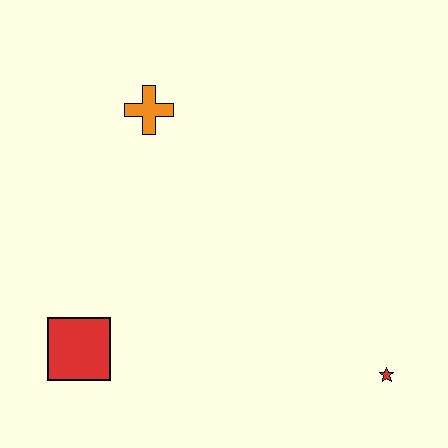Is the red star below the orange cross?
Yes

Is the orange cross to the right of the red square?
Yes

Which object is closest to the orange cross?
The red square is closest to the orange cross.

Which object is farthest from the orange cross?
The red star is farthest from the orange cross.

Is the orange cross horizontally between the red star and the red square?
Yes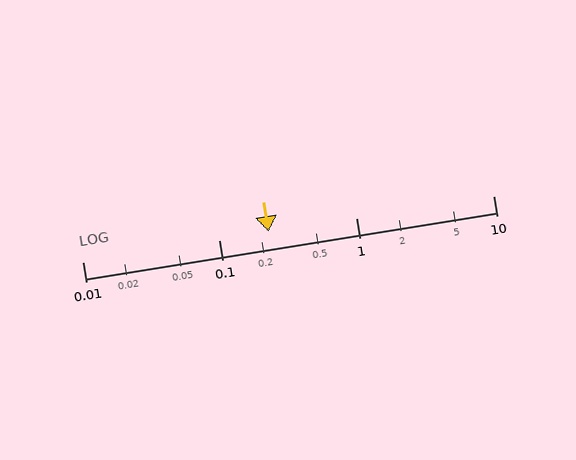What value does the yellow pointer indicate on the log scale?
The pointer indicates approximately 0.23.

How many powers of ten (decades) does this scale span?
The scale spans 3 decades, from 0.01 to 10.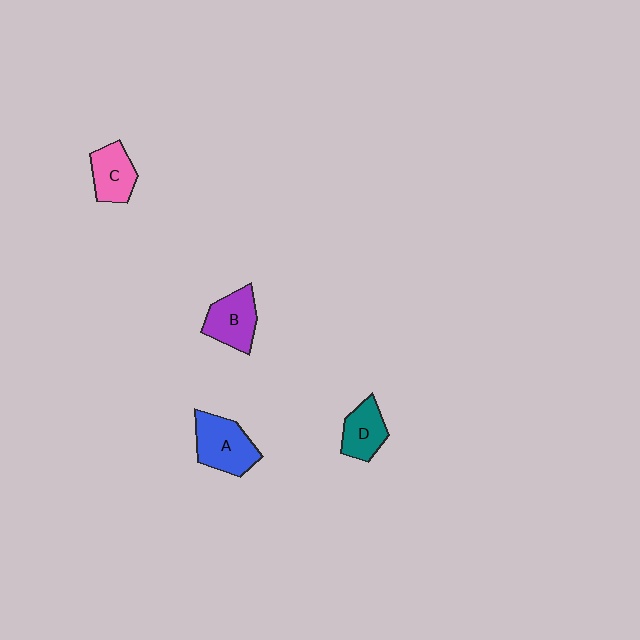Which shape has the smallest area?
Shape D (teal).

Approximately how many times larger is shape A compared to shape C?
Approximately 1.4 times.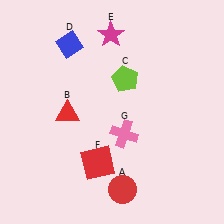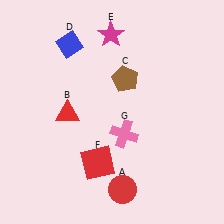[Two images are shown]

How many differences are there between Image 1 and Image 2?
There is 1 difference between the two images.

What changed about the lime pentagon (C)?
In Image 1, C is lime. In Image 2, it changed to brown.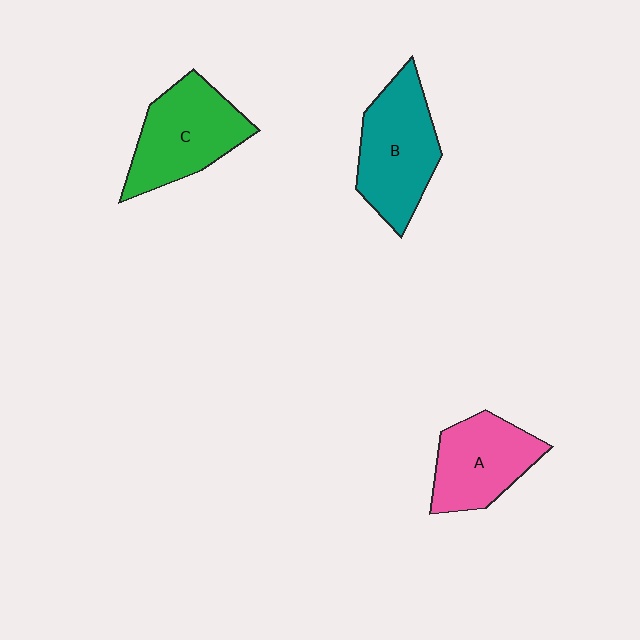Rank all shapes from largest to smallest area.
From largest to smallest: B (teal), C (green), A (pink).